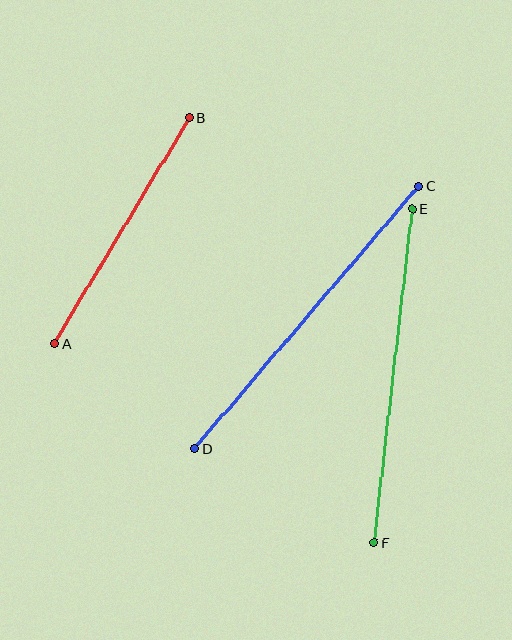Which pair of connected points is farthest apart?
Points C and D are farthest apart.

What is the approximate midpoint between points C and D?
The midpoint is at approximately (307, 317) pixels.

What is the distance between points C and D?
The distance is approximately 346 pixels.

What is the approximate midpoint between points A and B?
The midpoint is at approximately (122, 231) pixels.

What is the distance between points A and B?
The distance is approximately 263 pixels.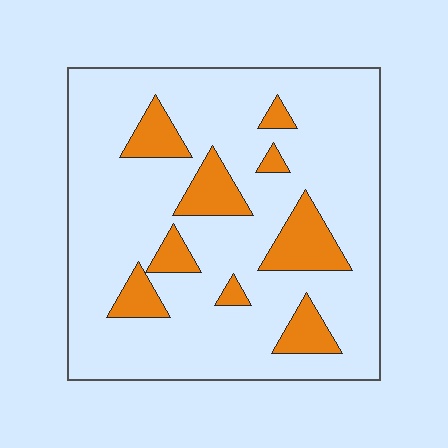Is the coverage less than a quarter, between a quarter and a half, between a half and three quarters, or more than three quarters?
Less than a quarter.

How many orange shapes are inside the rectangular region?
9.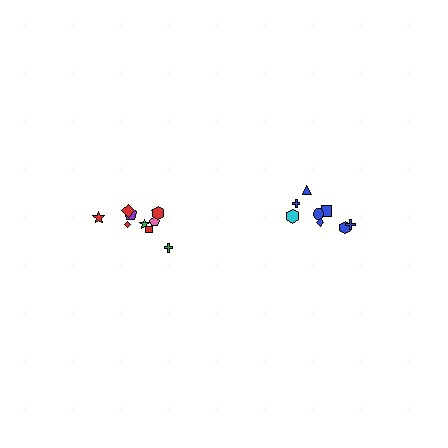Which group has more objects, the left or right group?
The left group.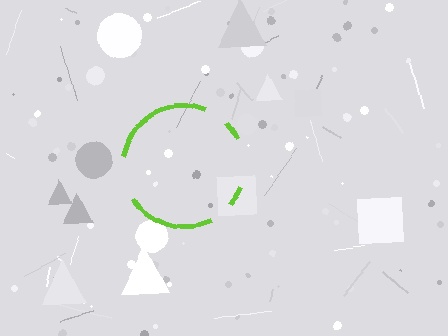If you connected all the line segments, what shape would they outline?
They would outline a circle.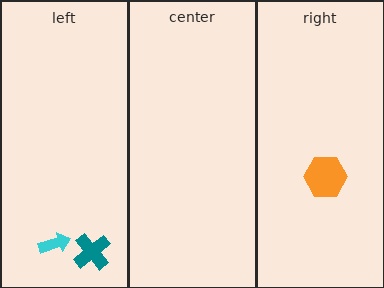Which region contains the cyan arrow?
The left region.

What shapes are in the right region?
The orange hexagon.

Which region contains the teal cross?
The left region.